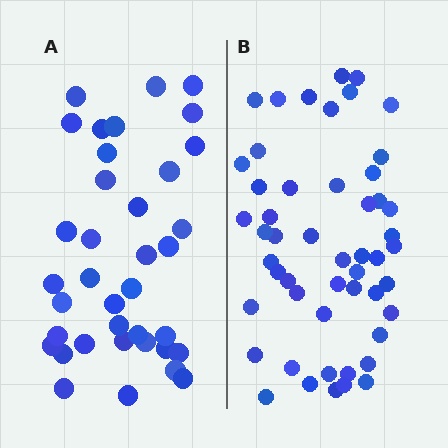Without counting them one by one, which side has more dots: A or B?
Region B (the right region) has more dots.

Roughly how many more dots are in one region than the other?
Region B has approximately 15 more dots than region A.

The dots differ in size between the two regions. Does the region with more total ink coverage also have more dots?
No. Region A has more total ink coverage because its dots are larger, but region B actually contains more individual dots. Total area can be misleading — the number of items is what matters here.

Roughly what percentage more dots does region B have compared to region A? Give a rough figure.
About 40% more.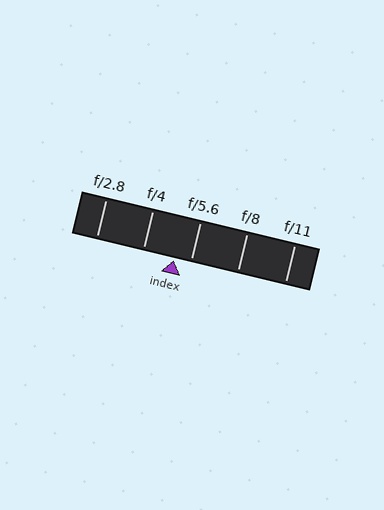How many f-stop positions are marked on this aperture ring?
There are 5 f-stop positions marked.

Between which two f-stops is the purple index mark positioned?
The index mark is between f/4 and f/5.6.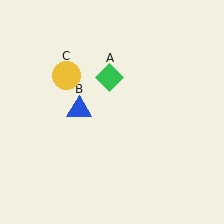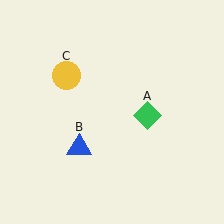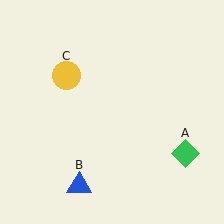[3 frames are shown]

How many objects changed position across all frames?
2 objects changed position: green diamond (object A), blue triangle (object B).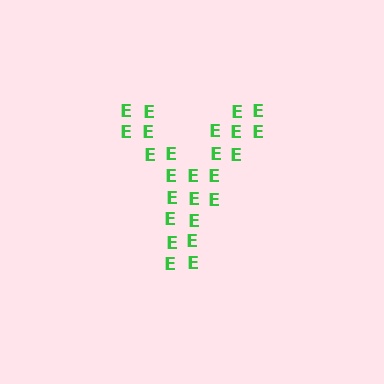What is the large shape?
The large shape is the letter Y.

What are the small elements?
The small elements are letter E's.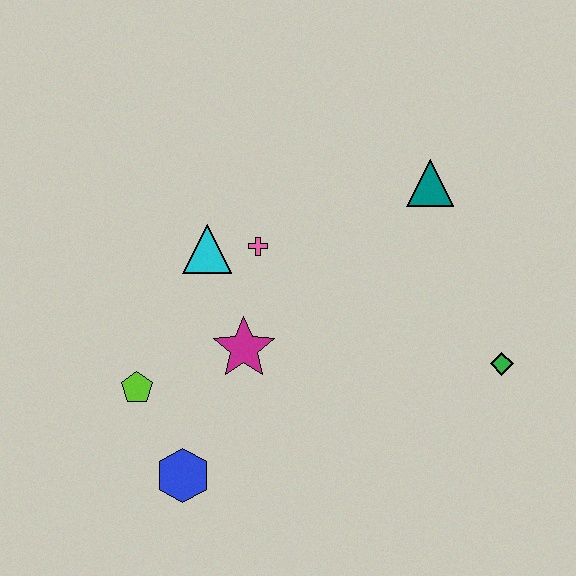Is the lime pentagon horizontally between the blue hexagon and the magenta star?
No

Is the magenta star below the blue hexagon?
No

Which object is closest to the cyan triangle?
The pink cross is closest to the cyan triangle.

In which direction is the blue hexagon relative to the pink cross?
The blue hexagon is below the pink cross.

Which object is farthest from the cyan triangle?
The green diamond is farthest from the cyan triangle.